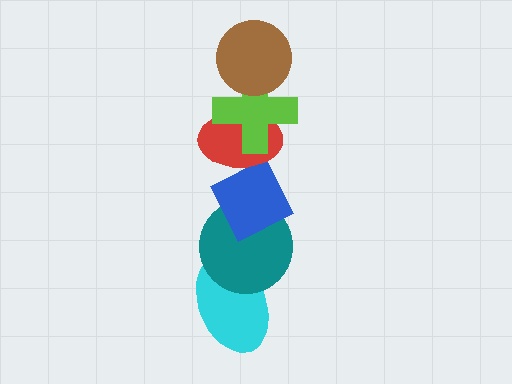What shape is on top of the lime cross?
The brown circle is on top of the lime cross.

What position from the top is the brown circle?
The brown circle is 1st from the top.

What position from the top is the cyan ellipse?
The cyan ellipse is 6th from the top.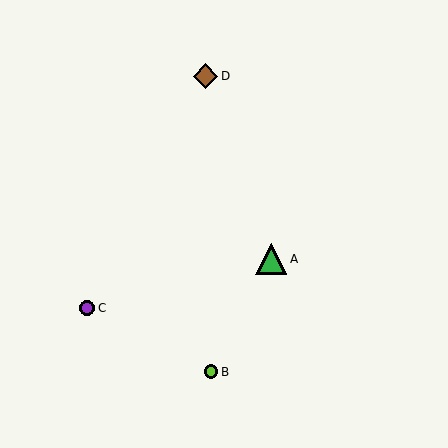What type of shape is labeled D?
Shape D is a brown diamond.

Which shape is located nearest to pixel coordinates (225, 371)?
The lime circle (labeled B) at (211, 372) is nearest to that location.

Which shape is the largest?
The green triangle (labeled A) is the largest.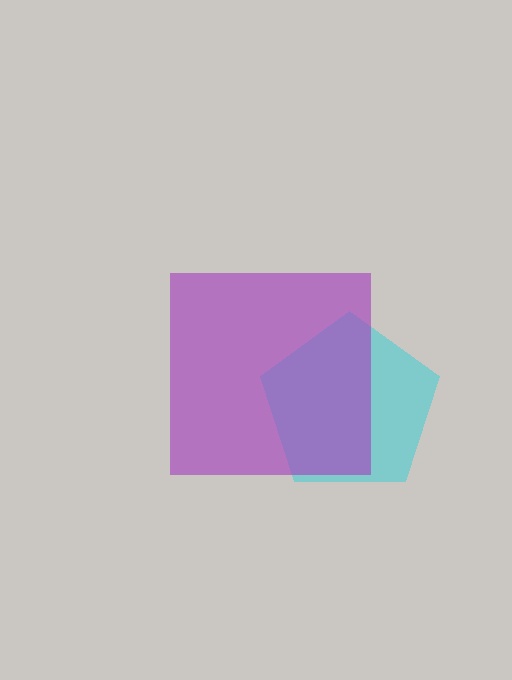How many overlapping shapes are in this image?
There are 2 overlapping shapes in the image.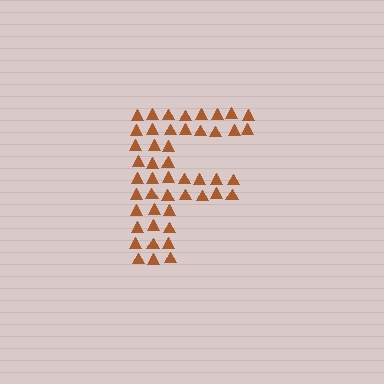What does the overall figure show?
The overall figure shows the letter F.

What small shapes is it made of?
It is made of small triangles.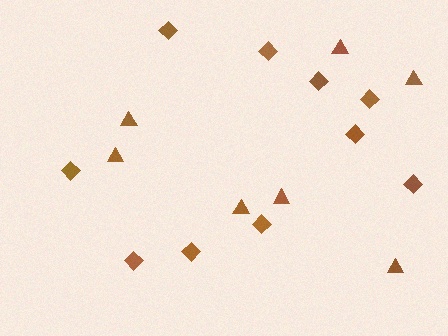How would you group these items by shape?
There are 2 groups: one group of triangles (7) and one group of diamonds (10).